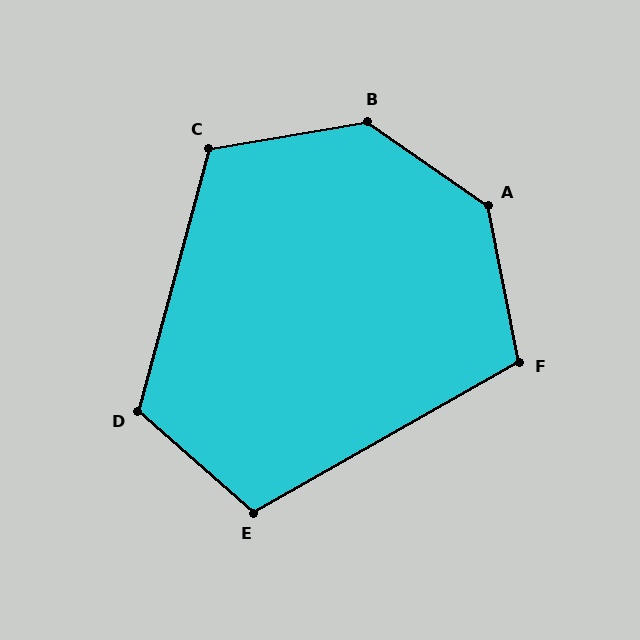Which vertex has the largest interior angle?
A, at approximately 136 degrees.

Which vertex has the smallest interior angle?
F, at approximately 108 degrees.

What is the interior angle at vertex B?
Approximately 136 degrees (obtuse).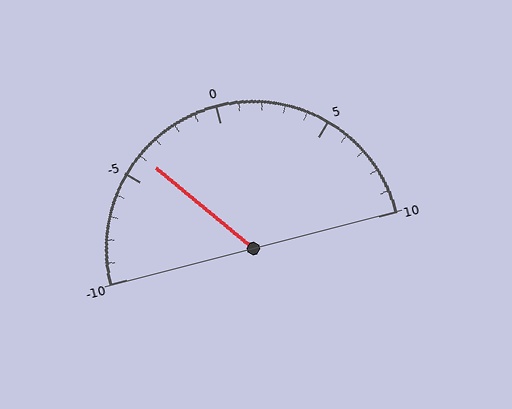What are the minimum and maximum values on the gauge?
The gauge ranges from -10 to 10.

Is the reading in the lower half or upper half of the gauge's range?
The reading is in the lower half of the range (-10 to 10).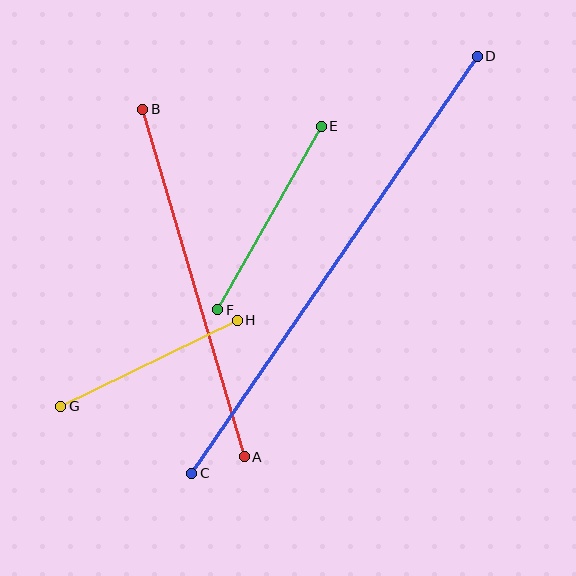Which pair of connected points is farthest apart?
Points C and D are farthest apart.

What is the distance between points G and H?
The distance is approximately 196 pixels.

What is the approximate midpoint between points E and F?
The midpoint is at approximately (269, 218) pixels.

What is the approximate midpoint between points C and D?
The midpoint is at approximately (334, 265) pixels.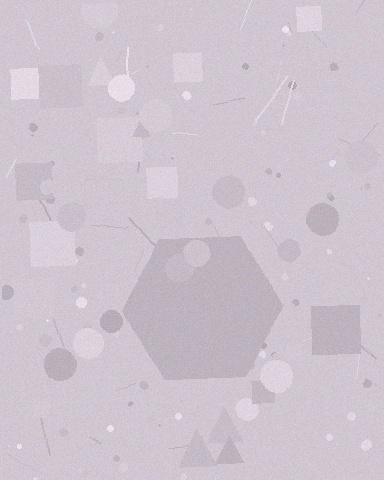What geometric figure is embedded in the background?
A hexagon is embedded in the background.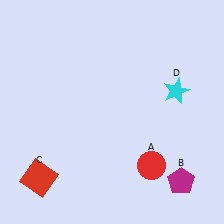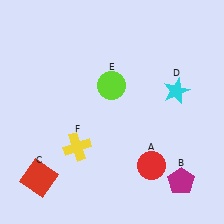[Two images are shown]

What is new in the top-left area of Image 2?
A lime circle (E) was added in the top-left area of Image 2.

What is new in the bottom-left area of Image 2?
A yellow cross (F) was added in the bottom-left area of Image 2.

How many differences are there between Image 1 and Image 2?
There are 2 differences between the two images.